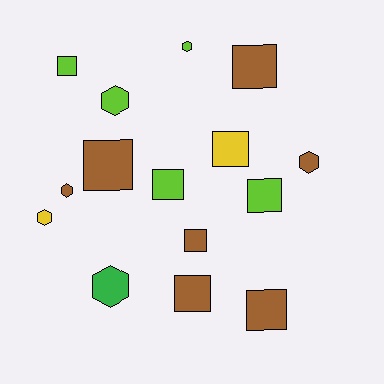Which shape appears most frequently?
Square, with 9 objects.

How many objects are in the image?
There are 15 objects.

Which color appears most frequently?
Brown, with 7 objects.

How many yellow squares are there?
There is 1 yellow square.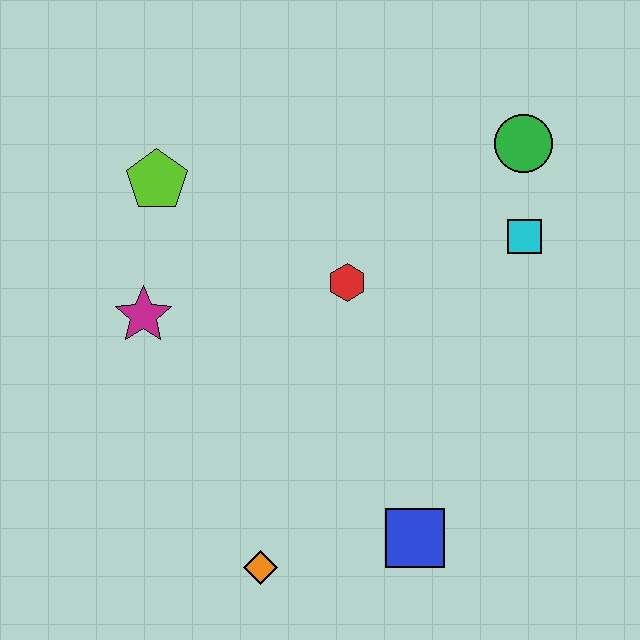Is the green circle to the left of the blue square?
No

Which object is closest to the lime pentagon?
The magenta star is closest to the lime pentagon.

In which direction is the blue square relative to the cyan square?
The blue square is below the cyan square.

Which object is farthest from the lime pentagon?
The blue square is farthest from the lime pentagon.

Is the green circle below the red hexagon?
No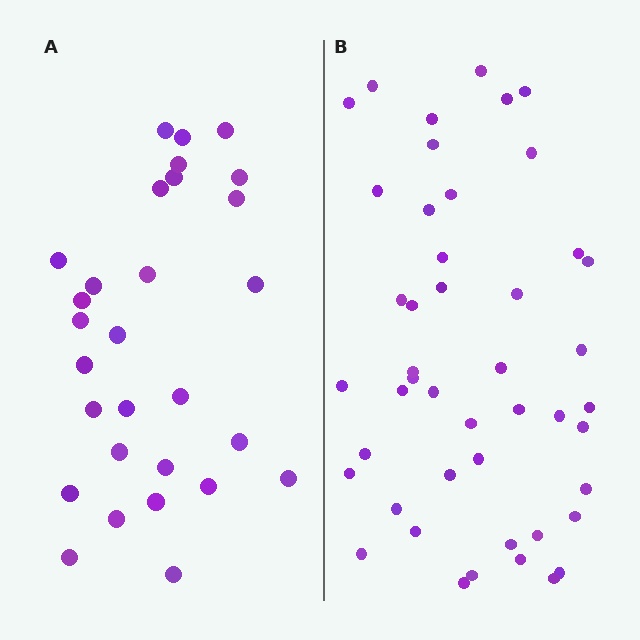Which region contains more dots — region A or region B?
Region B (the right region) has more dots.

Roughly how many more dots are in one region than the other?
Region B has approximately 15 more dots than region A.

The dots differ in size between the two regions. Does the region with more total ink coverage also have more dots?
No. Region A has more total ink coverage because its dots are larger, but region B actually contains more individual dots. Total area can be misleading — the number of items is what matters here.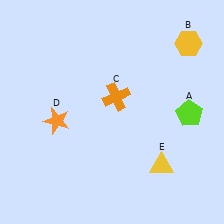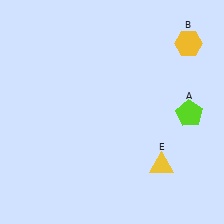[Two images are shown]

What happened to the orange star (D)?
The orange star (D) was removed in Image 2. It was in the bottom-left area of Image 1.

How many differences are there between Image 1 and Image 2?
There are 2 differences between the two images.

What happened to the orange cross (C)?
The orange cross (C) was removed in Image 2. It was in the top-right area of Image 1.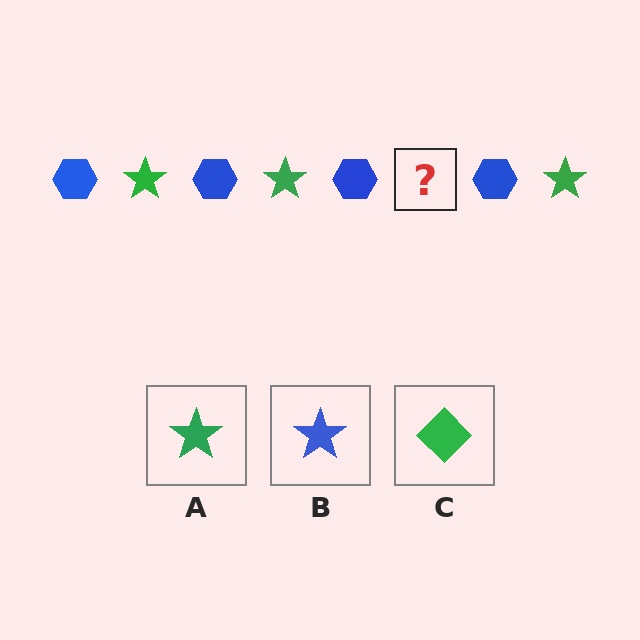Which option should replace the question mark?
Option A.